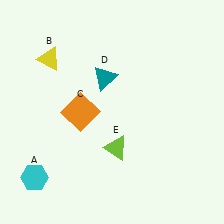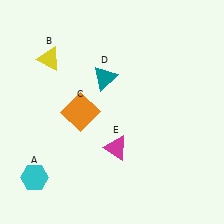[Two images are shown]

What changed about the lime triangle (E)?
In Image 1, E is lime. In Image 2, it changed to magenta.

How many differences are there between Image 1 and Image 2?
There is 1 difference between the two images.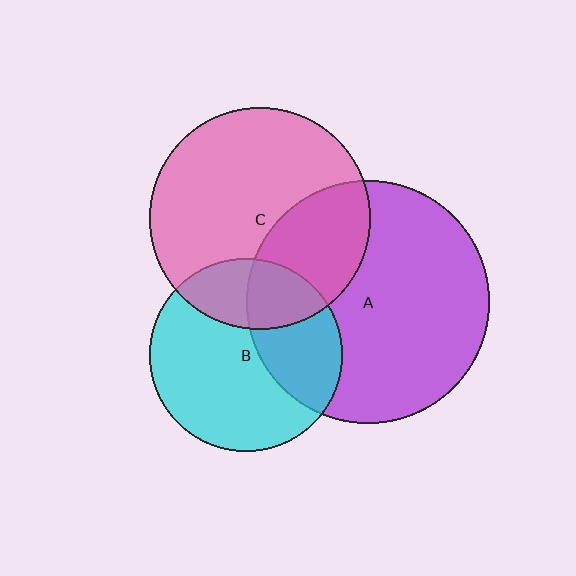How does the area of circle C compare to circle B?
Approximately 1.3 times.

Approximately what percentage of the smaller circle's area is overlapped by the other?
Approximately 35%.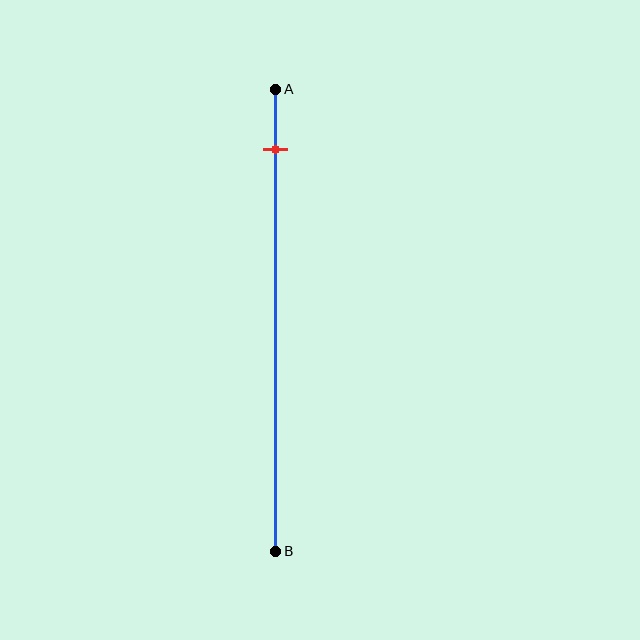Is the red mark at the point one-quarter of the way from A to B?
No, the mark is at about 15% from A, not at the 25% one-quarter point.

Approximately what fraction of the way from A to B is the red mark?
The red mark is approximately 15% of the way from A to B.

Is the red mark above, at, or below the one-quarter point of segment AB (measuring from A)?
The red mark is above the one-quarter point of segment AB.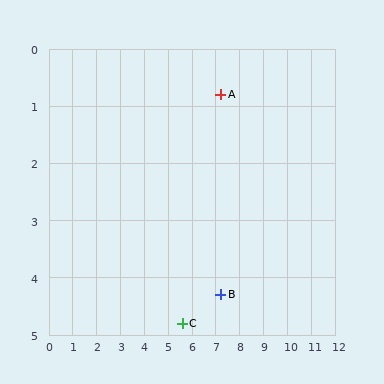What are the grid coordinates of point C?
Point C is at approximately (5.6, 4.8).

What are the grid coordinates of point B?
Point B is at approximately (7.2, 4.3).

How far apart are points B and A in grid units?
Points B and A are about 3.5 grid units apart.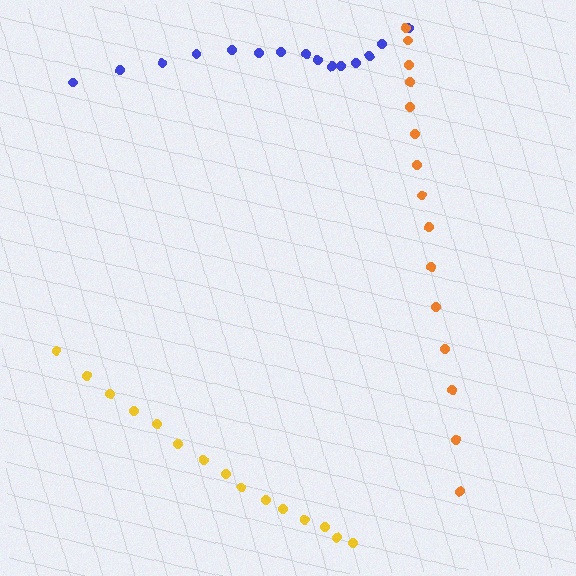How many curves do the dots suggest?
There are 3 distinct paths.